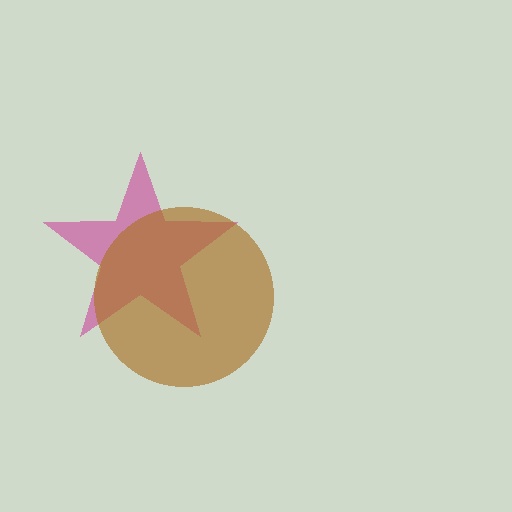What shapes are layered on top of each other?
The layered shapes are: a magenta star, a brown circle.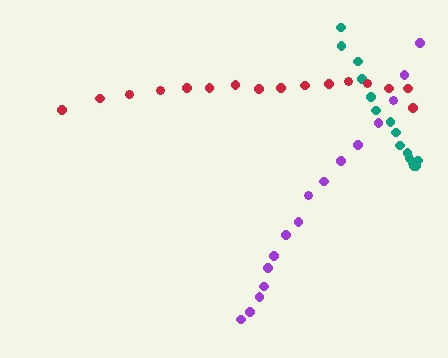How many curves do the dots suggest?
There are 3 distinct paths.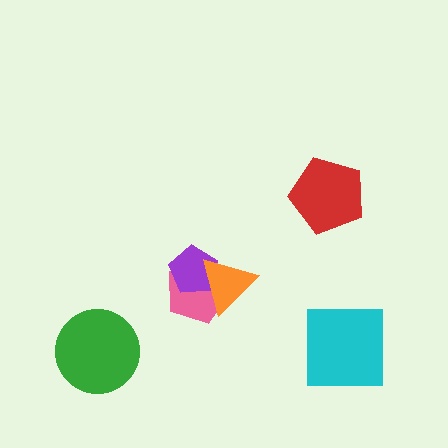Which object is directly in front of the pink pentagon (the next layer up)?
The purple pentagon is directly in front of the pink pentagon.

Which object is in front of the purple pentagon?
The orange triangle is in front of the purple pentagon.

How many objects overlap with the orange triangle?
2 objects overlap with the orange triangle.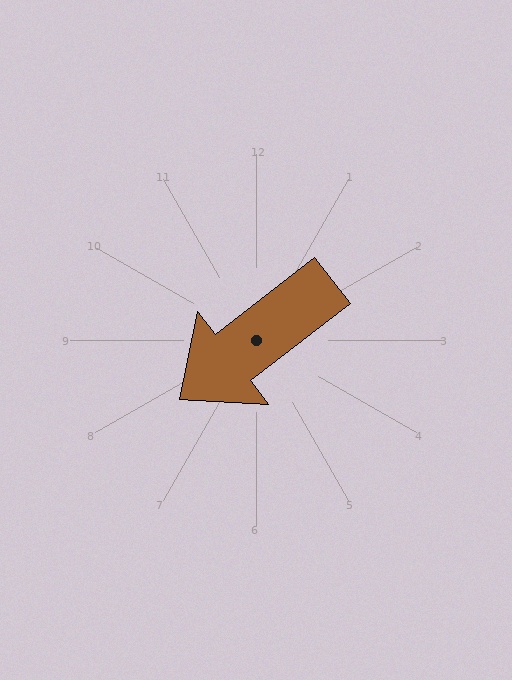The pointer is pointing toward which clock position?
Roughly 8 o'clock.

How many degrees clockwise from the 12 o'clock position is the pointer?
Approximately 232 degrees.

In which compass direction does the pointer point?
Southwest.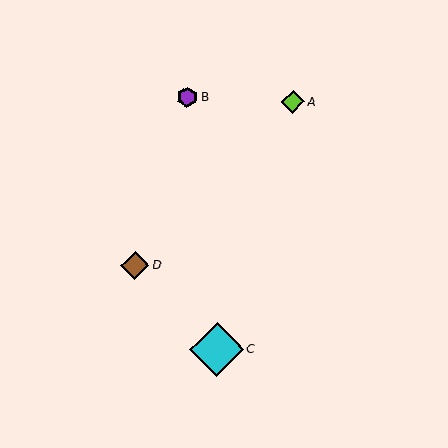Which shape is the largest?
The cyan diamond (labeled C) is the largest.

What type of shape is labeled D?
Shape D is a brown diamond.